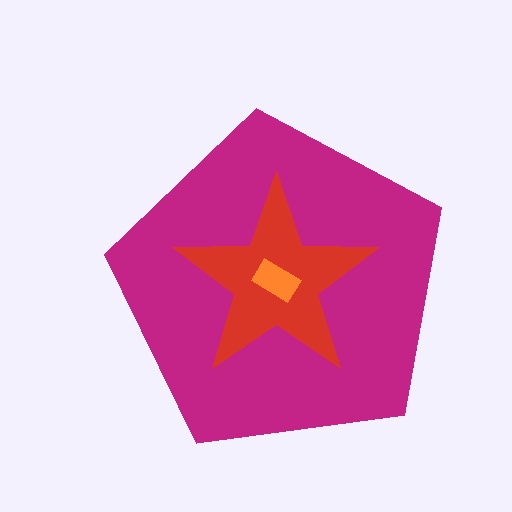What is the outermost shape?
The magenta pentagon.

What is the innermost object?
The orange rectangle.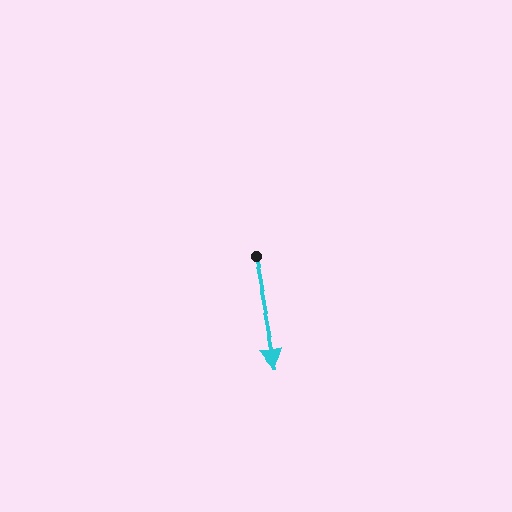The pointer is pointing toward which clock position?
Roughly 6 o'clock.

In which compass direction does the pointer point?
South.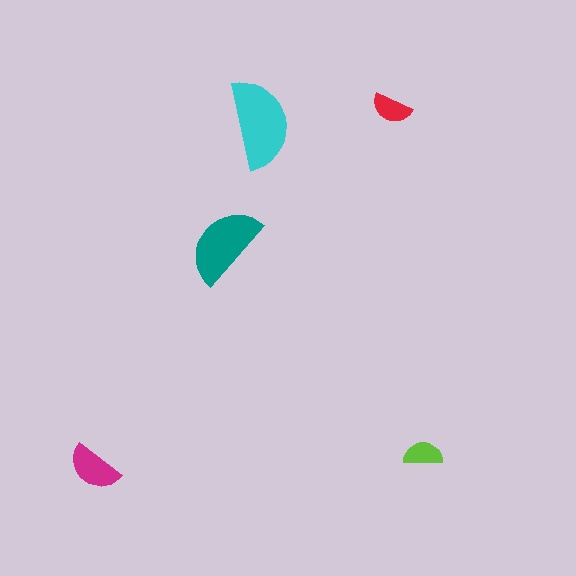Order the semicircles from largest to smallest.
the cyan one, the teal one, the magenta one, the red one, the lime one.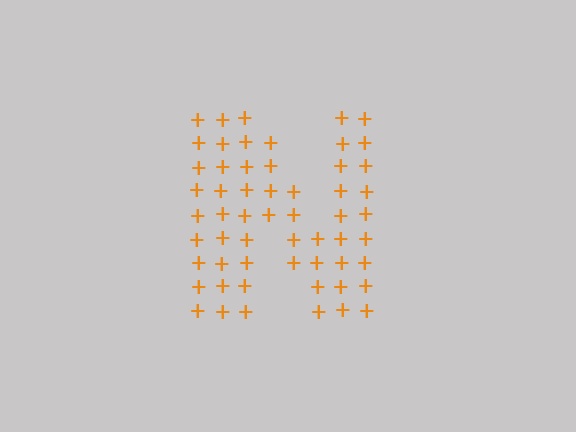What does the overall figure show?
The overall figure shows the letter N.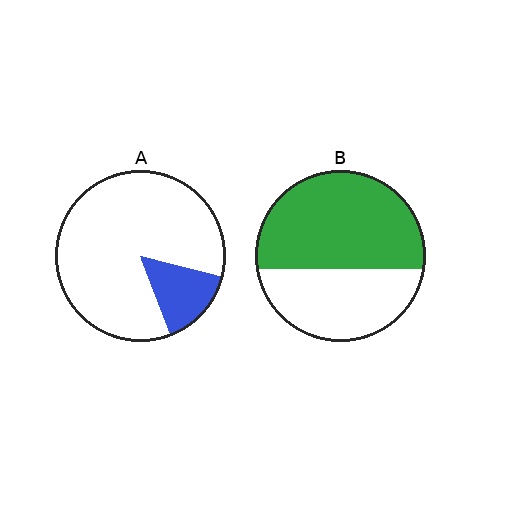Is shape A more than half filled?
No.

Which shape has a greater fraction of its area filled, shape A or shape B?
Shape B.